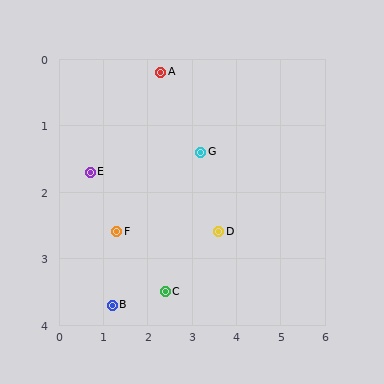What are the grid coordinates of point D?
Point D is at approximately (3.6, 2.6).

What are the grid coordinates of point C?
Point C is at approximately (2.4, 3.5).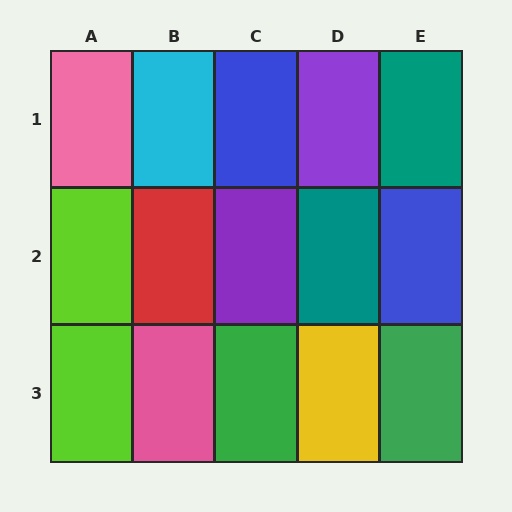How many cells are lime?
2 cells are lime.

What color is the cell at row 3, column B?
Pink.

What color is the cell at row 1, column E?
Teal.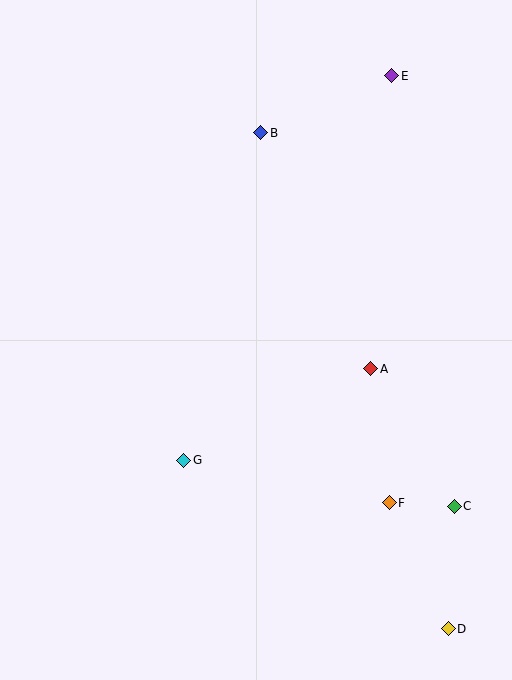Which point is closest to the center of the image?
Point A at (371, 369) is closest to the center.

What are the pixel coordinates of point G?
Point G is at (184, 460).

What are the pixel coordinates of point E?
Point E is at (392, 76).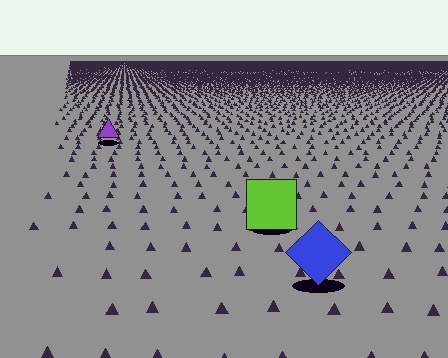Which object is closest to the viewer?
The blue diamond is closest. The texture marks near it are larger and more spread out.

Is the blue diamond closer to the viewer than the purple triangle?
Yes. The blue diamond is closer — you can tell from the texture gradient: the ground texture is coarser near it.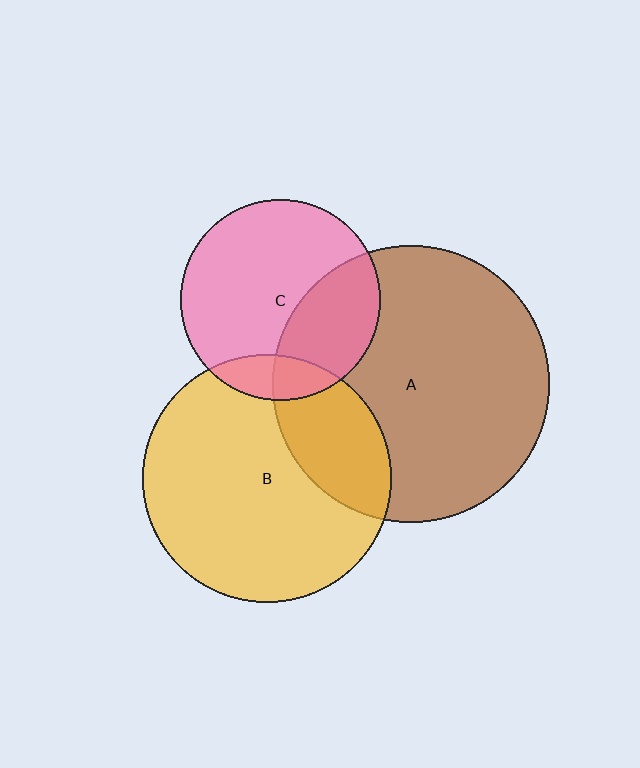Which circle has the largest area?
Circle A (brown).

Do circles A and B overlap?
Yes.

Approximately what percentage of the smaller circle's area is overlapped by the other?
Approximately 25%.